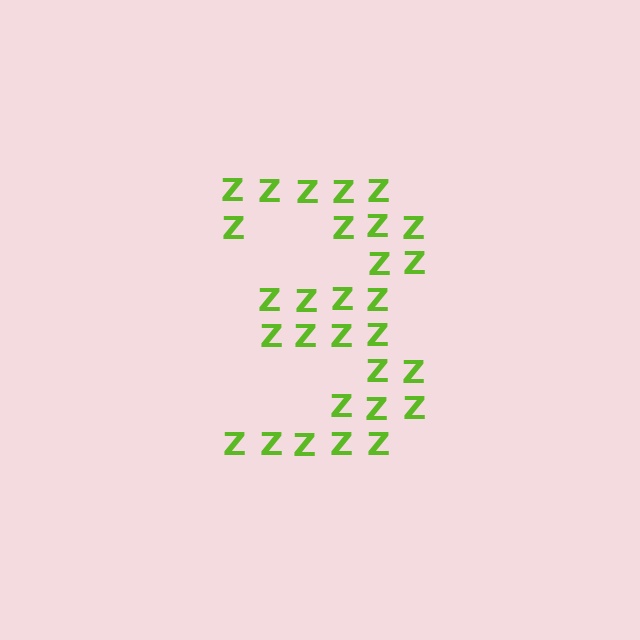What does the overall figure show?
The overall figure shows the digit 3.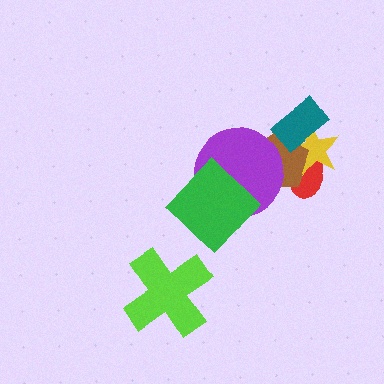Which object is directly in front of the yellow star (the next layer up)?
The brown pentagon is directly in front of the yellow star.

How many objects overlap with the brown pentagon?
4 objects overlap with the brown pentagon.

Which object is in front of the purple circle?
The green diamond is in front of the purple circle.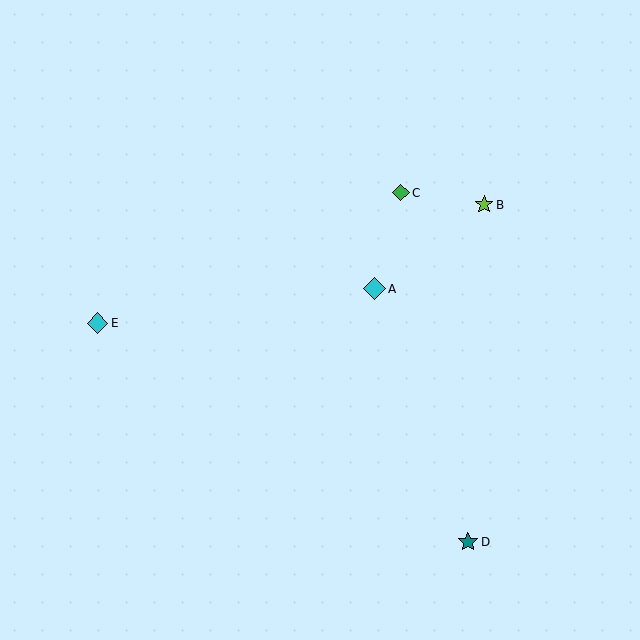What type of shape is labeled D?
Shape D is a teal star.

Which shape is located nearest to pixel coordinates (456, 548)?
The teal star (labeled D) at (468, 542) is nearest to that location.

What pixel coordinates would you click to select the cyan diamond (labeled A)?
Click at (374, 289) to select the cyan diamond A.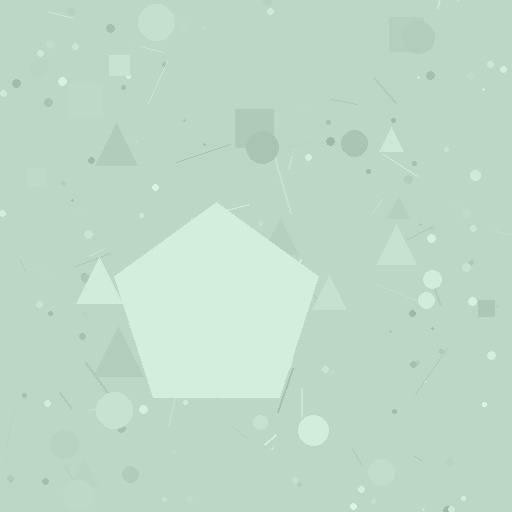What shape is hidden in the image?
A pentagon is hidden in the image.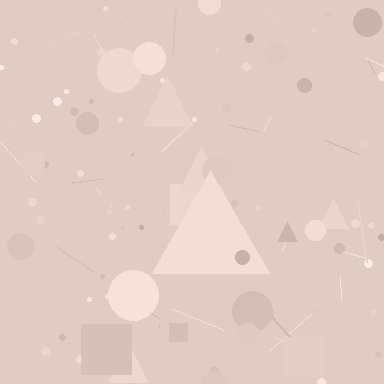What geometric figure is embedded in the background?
A triangle is embedded in the background.